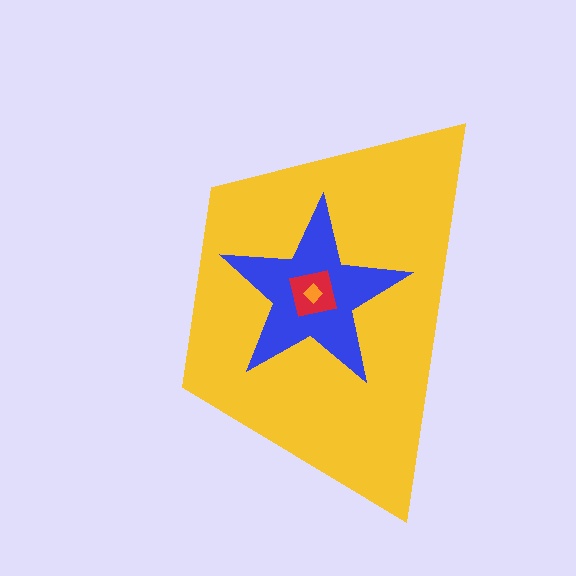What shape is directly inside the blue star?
The red square.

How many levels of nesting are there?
4.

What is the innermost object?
The orange diamond.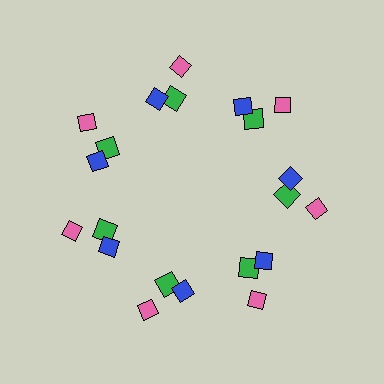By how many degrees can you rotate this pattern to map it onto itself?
The pattern maps onto itself every 51 degrees of rotation.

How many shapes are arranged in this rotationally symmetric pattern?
There are 21 shapes, arranged in 7 groups of 3.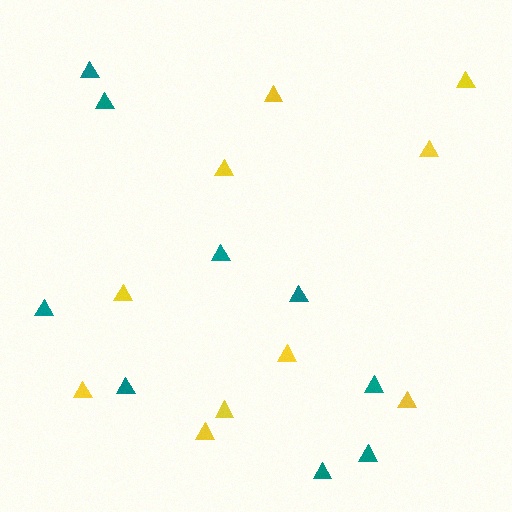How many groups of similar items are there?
There are 2 groups: one group of teal triangles (9) and one group of yellow triangles (10).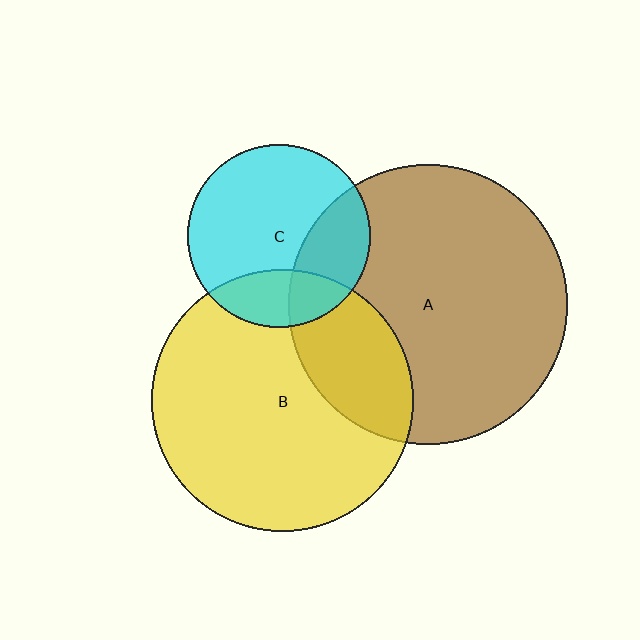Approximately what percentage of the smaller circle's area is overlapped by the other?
Approximately 20%.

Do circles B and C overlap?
Yes.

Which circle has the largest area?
Circle A (brown).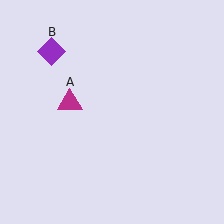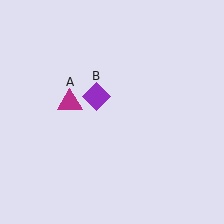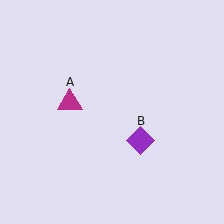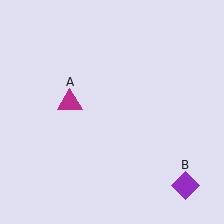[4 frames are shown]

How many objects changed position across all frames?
1 object changed position: purple diamond (object B).